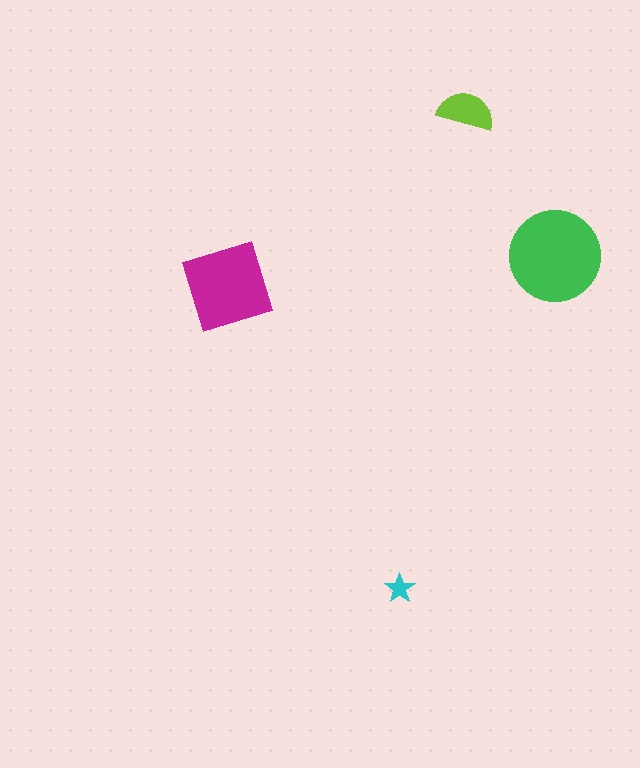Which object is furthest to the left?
The magenta diamond is leftmost.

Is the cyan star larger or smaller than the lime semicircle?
Smaller.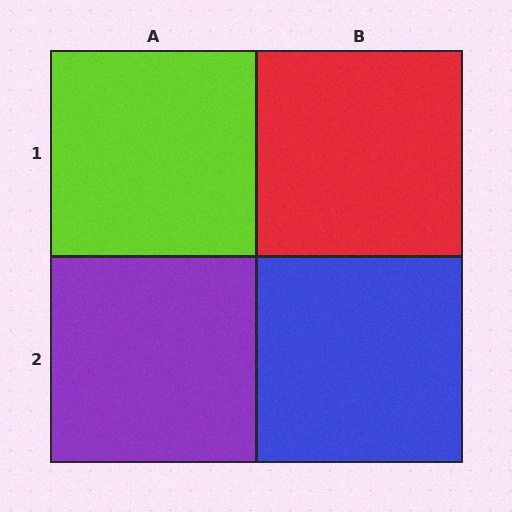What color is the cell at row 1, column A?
Lime.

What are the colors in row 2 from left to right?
Purple, blue.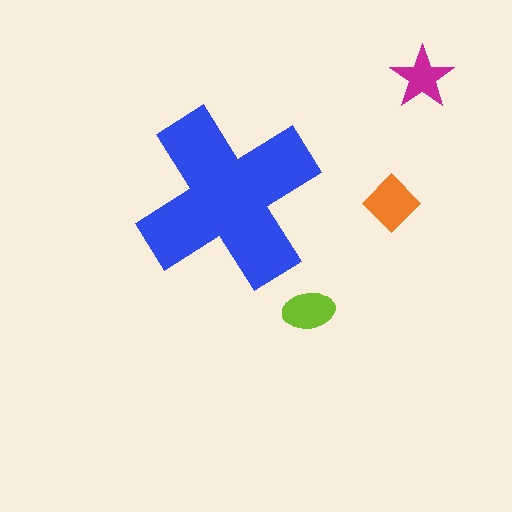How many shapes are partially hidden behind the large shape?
0 shapes are partially hidden.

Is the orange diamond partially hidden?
No, the orange diamond is fully visible.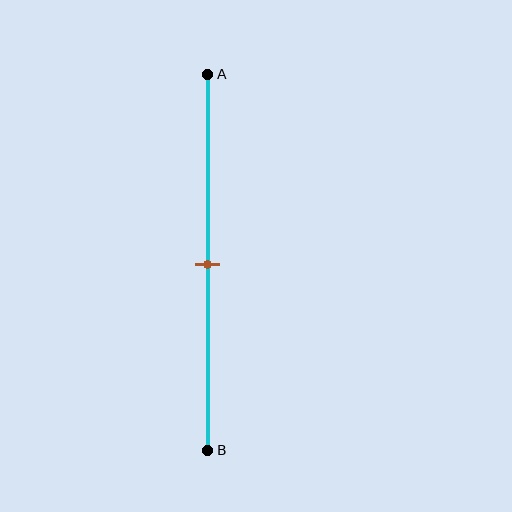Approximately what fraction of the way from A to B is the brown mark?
The brown mark is approximately 50% of the way from A to B.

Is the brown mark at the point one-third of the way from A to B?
No, the mark is at about 50% from A, not at the 33% one-third point.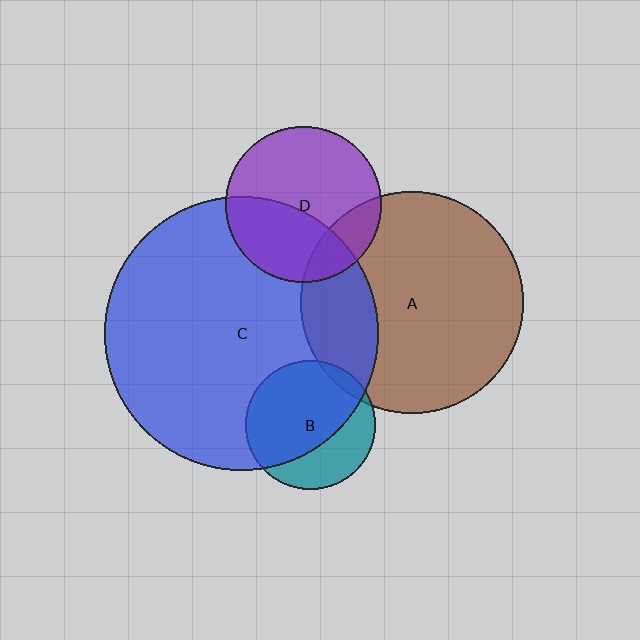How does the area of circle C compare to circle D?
Approximately 3.1 times.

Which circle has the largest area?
Circle C (blue).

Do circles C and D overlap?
Yes.